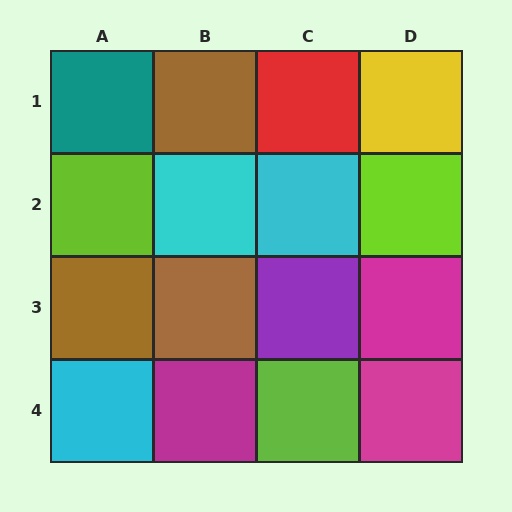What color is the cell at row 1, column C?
Red.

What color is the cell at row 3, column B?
Brown.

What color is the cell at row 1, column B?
Brown.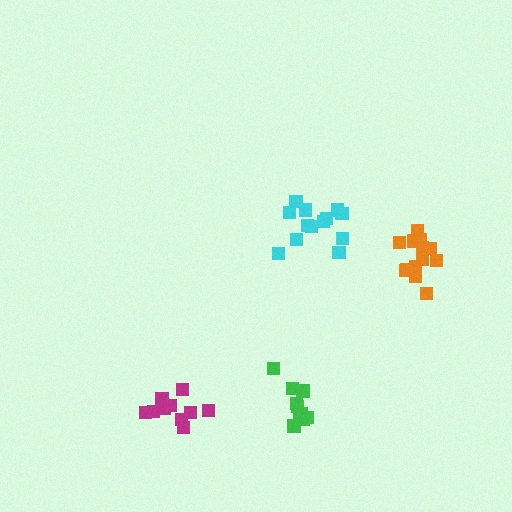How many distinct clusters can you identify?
There are 4 distinct clusters.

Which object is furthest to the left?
The magenta cluster is leftmost.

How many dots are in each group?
Group 1: 10 dots, Group 2: 13 dots, Group 3: 10 dots, Group 4: 13 dots (46 total).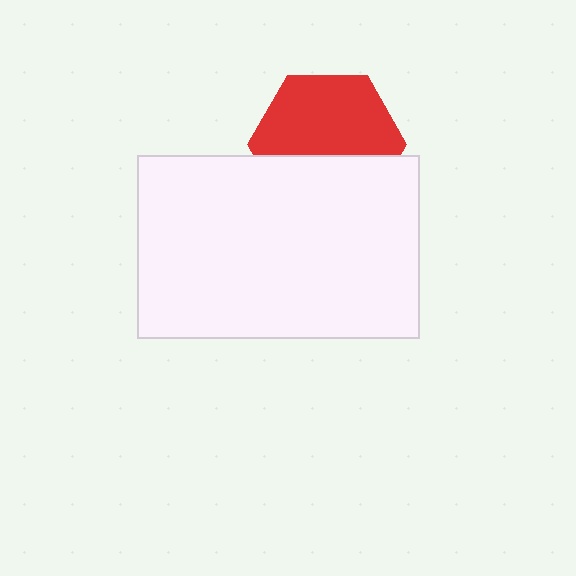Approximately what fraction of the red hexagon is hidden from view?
Roughly 40% of the red hexagon is hidden behind the white rectangle.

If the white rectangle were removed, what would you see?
You would see the complete red hexagon.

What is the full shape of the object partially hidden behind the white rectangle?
The partially hidden object is a red hexagon.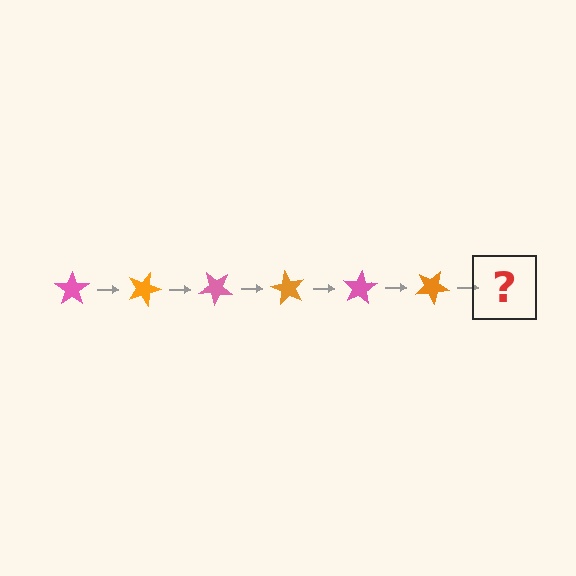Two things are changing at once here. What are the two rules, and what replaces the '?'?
The two rules are that it rotates 20 degrees each step and the color cycles through pink and orange. The '?' should be a pink star, rotated 120 degrees from the start.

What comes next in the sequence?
The next element should be a pink star, rotated 120 degrees from the start.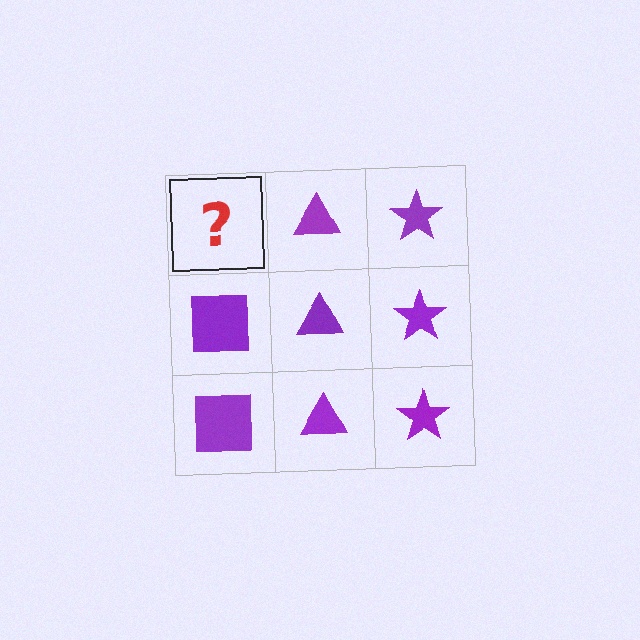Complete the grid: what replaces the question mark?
The question mark should be replaced with a purple square.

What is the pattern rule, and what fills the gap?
The rule is that each column has a consistent shape. The gap should be filled with a purple square.